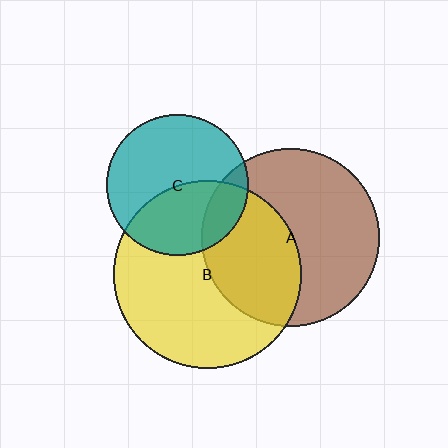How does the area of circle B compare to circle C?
Approximately 1.8 times.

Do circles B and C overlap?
Yes.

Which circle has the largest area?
Circle B (yellow).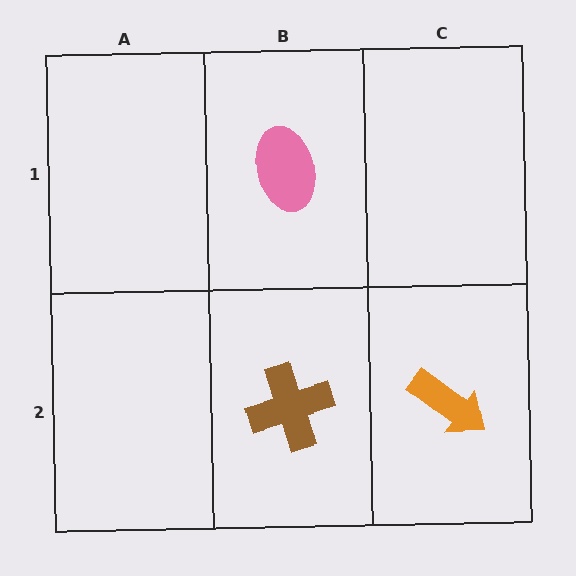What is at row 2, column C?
An orange arrow.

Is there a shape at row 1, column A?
No, that cell is empty.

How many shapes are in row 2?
2 shapes.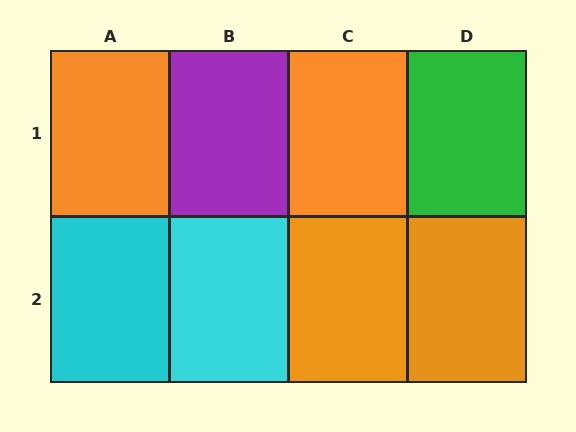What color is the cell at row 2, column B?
Cyan.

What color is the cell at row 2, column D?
Orange.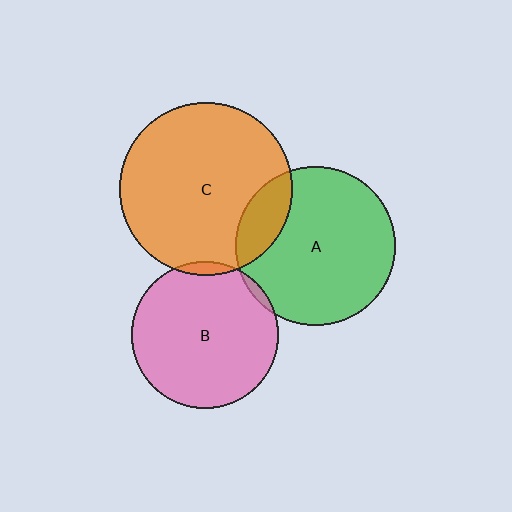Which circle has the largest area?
Circle C (orange).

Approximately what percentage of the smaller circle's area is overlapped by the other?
Approximately 5%.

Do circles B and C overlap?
Yes.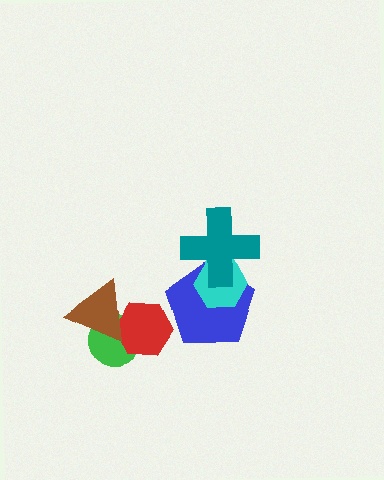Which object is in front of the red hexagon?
The brown triangle is in front of the red hexagon.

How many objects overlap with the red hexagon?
2 objects overlap with the red hexagon.